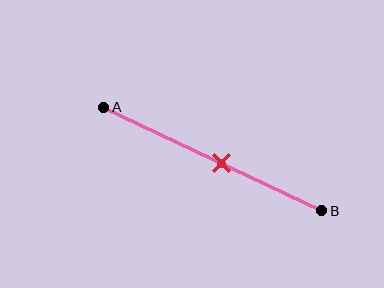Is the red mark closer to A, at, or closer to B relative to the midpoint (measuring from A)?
The red mark is closer to point B than the midpoint of segment AB.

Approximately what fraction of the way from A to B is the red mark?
The red mark is approximately 55% of the way from A to B.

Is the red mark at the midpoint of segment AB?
No, the mark is at about 55% from A, not at the 50% midpoint.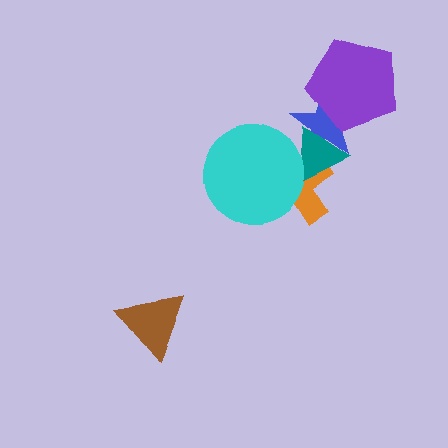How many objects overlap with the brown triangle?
0 objects overlap with the brown triangle.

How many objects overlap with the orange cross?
2 objects overlap with the orange cross.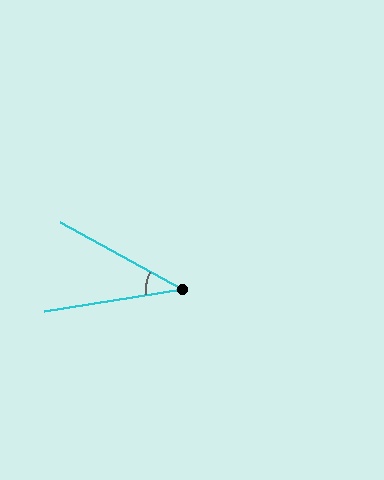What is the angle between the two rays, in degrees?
Approximately 38 degrees.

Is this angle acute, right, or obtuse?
It is acute.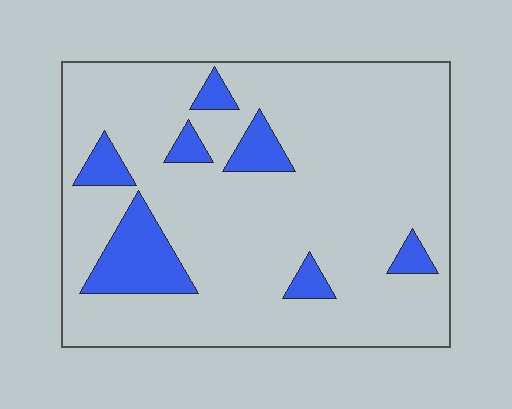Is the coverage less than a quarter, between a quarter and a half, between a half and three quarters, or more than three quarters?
Less than a quarter.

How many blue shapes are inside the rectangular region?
7.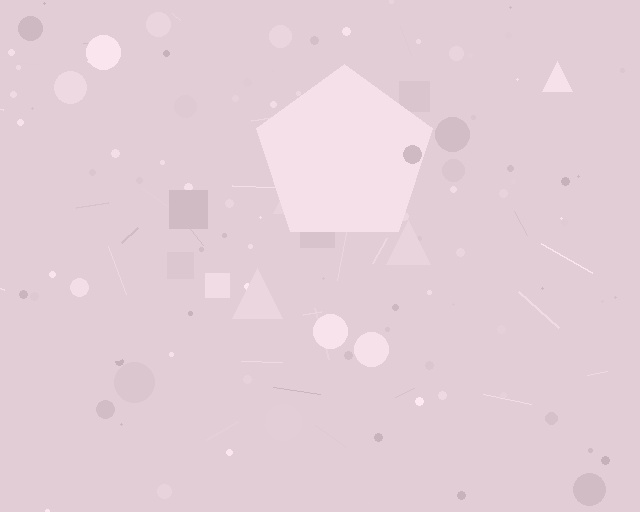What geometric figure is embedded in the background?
A pentagon is embedded in the background.